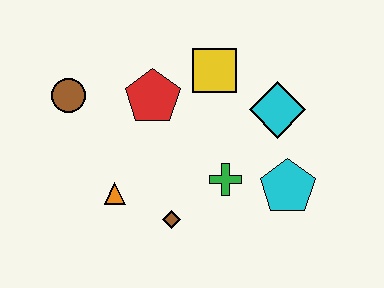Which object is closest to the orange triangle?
The brown diamond is closest to the orange triangle.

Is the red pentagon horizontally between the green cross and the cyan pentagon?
No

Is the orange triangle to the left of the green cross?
Yes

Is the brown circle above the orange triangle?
Yes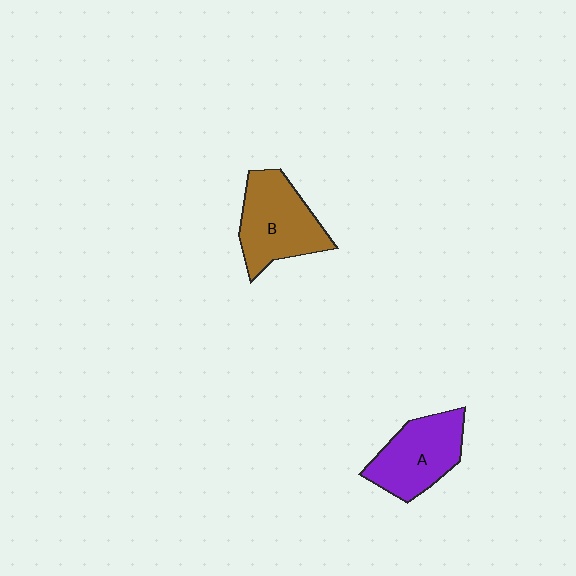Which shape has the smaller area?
Shape A (purple).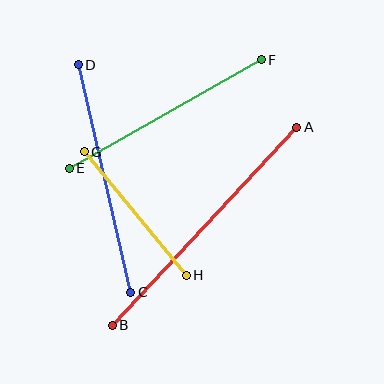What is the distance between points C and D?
The distance is approximately 233 pixels.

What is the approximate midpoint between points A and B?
The midpoint is at approximately (204, 226) pixels.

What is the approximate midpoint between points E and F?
The midpoint is at approximately (165, 114) pixels.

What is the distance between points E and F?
The distance is approximately 221 pixels.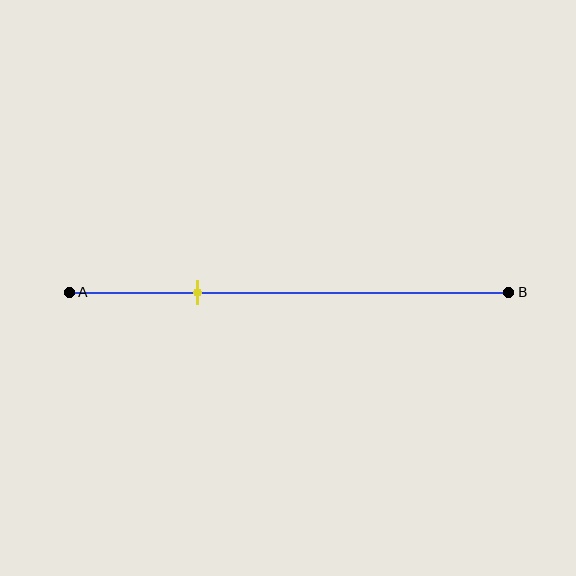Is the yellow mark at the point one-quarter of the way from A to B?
No, the mark is at about 30% from A, not at the 25% one-quarter point.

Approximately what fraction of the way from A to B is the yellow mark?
The yellow mark is approximately 30% of the way from A to B.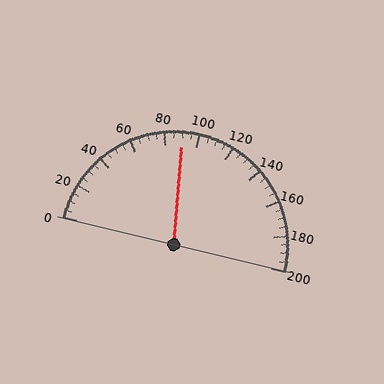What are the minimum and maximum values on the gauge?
The gauge ranges from 0 to 200.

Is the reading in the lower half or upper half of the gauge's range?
The reading is in the lower half of the range (0 to 200).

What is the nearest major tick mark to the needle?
The nearest major tick mark is 80.